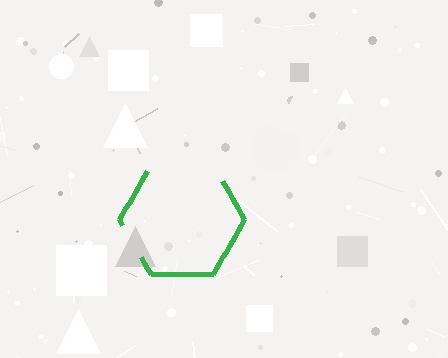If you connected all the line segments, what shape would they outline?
They would outline a hexagon.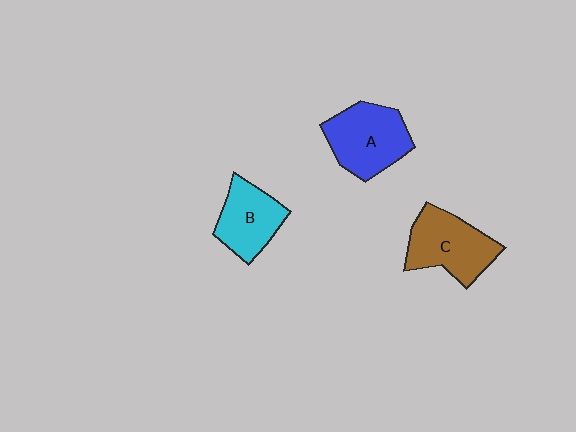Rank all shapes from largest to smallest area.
From largest to smallest: A (blue), C (brown), B (cyan).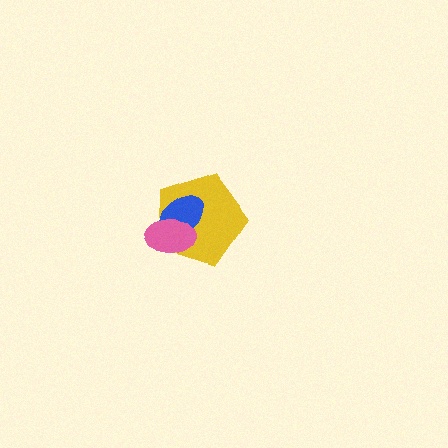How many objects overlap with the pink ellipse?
2 objects overlap with the pink ellipse.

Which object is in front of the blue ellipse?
The pink ellipse is in front of the blue ellipse.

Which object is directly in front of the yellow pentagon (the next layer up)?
The blue ellipse is directly in front of the yellow pentagon.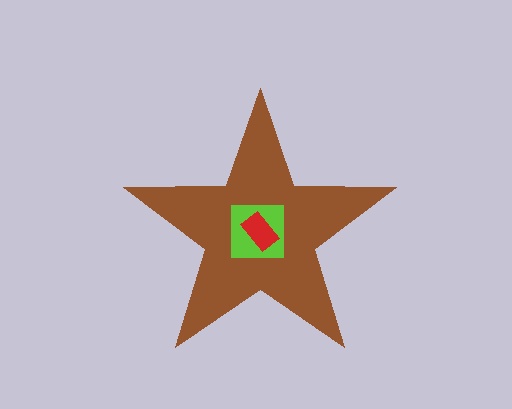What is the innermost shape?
The red rectangle.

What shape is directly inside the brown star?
The lime square.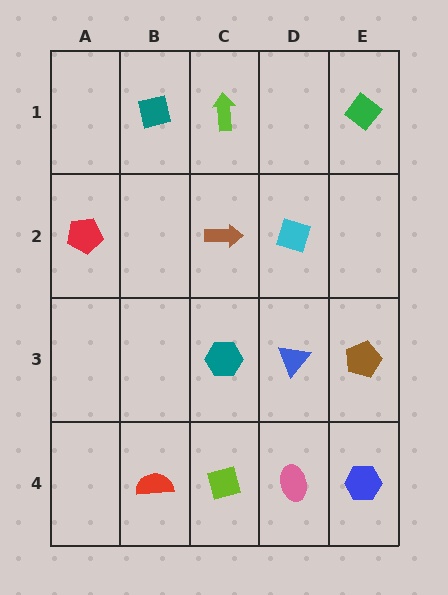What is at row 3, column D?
A blue triangle.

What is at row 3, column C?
A teal hexagon.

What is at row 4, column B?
A red semicircle.